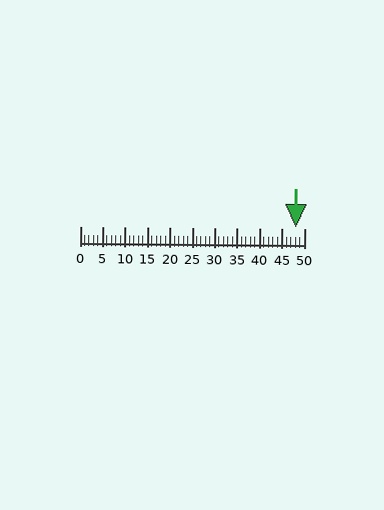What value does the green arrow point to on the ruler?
The green arrow points to approximately 48.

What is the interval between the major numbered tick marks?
The major tick marks are spaced 5 units apart.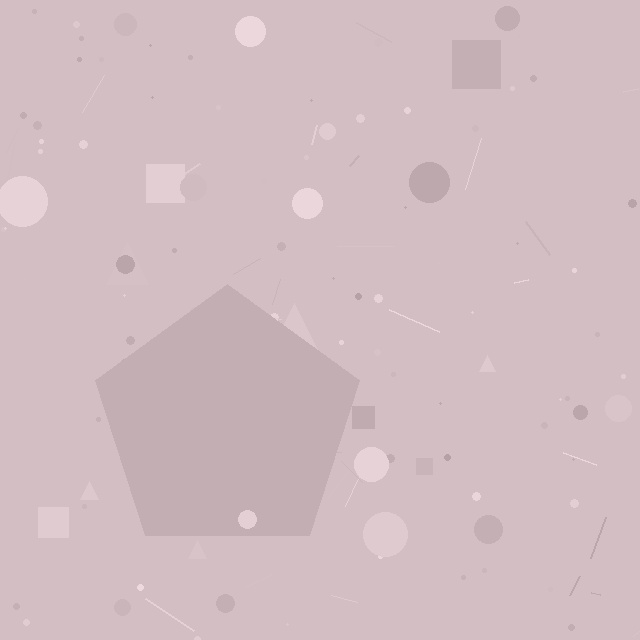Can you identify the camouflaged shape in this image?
The camouflaged shape is a pentagon.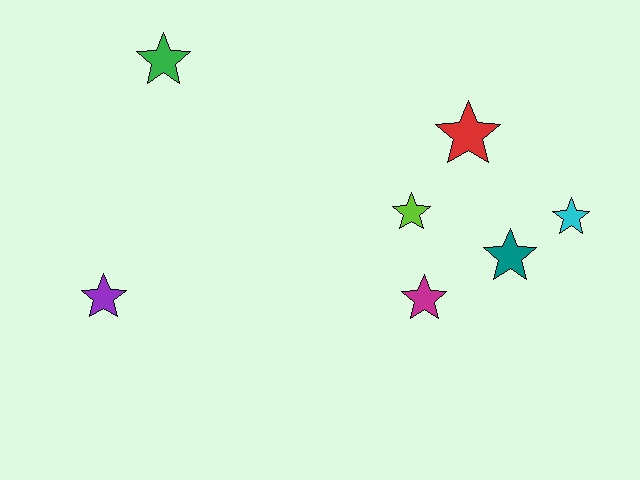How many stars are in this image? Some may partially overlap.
There are 7 stars.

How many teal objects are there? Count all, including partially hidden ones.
There is 1 teal object.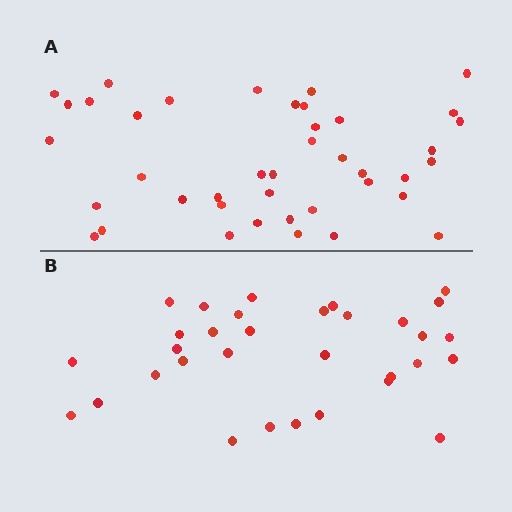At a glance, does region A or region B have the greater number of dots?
Region A (the top region) has more dots.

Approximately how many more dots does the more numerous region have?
Region A has roughly 8 or so more dots than region B.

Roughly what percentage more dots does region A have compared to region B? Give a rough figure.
About 30% more.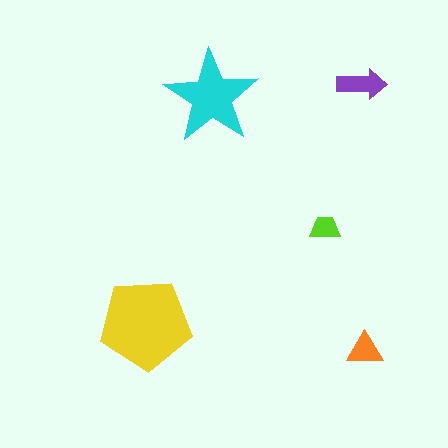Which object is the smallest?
The lime trapezoid.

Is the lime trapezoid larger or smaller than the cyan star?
Smaller.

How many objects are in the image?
There are 5 objects in the image.